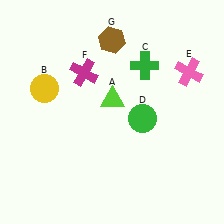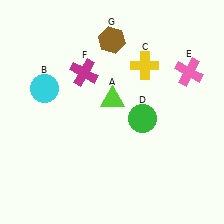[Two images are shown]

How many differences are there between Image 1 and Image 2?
There are 2 differences between the two images.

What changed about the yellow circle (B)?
In Image 1, B is yellow. In Image 2, it changed to cyan.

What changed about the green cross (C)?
In Image 1, C is green. In Image 2, it changed to yellow.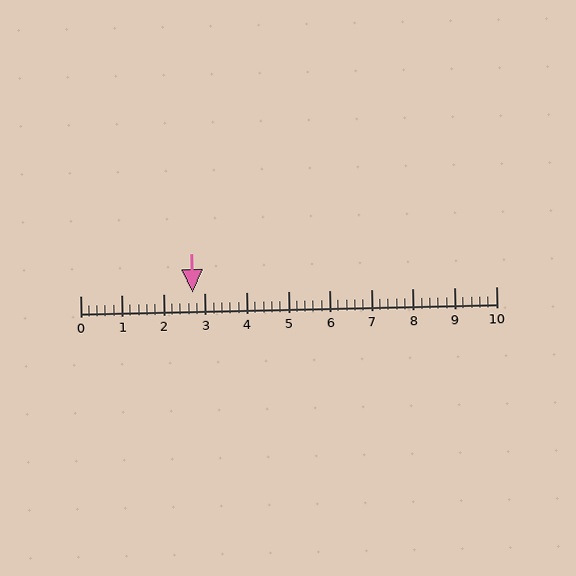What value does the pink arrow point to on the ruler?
The pink arrow points to approximately 2.7.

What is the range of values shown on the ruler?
The ruler shows values from 0 to 10.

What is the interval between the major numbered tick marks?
The major tick marks are spaced 1 units apart.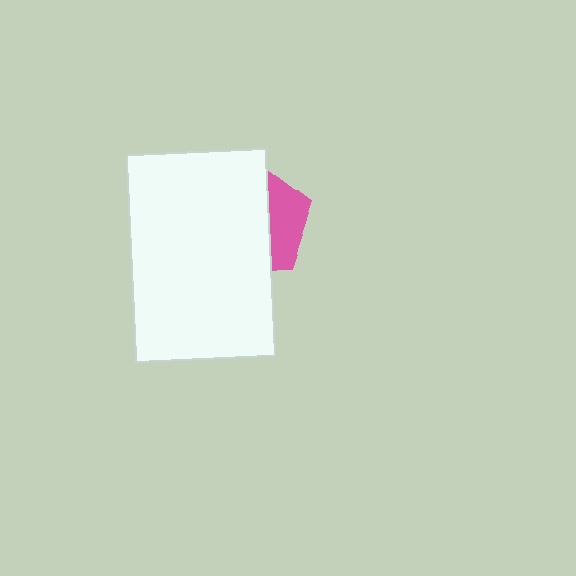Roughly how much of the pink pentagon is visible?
A small part of it is visible (roughly 31%).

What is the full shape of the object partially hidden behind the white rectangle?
The partially hidden object is a pink pentagon.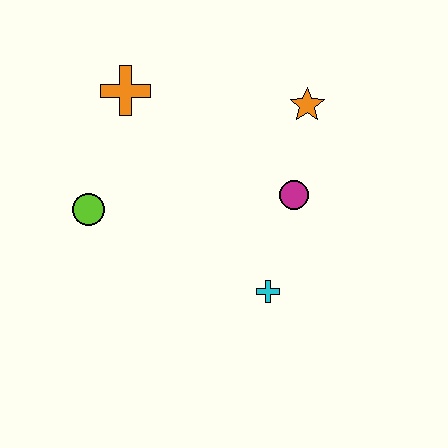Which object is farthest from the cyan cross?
The orange cross is farthest from the cyan cross.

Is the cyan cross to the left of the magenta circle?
Yes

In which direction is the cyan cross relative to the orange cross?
The cyan cross is below the orange cross.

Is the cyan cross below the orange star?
Yes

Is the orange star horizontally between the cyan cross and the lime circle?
No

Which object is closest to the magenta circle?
The orange star is closest to the magenta circle.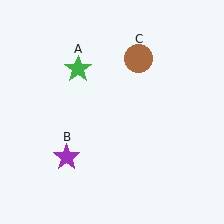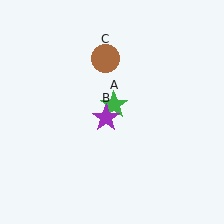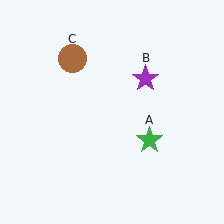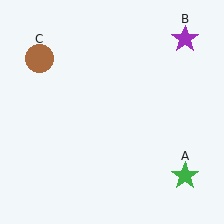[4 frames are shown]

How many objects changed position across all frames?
3 objects changed position: green star (object A), purple star (object B), brown circle (object C).